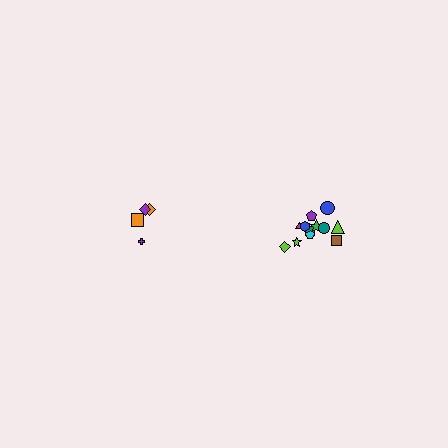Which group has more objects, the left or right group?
The right group.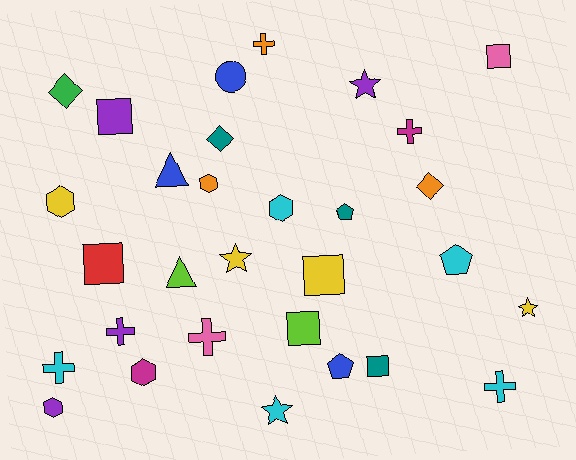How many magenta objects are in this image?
There are 2 magenta objects.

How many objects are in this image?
There are 30 objects.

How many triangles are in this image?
There are 2 triangles.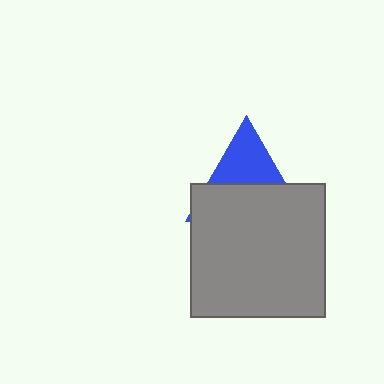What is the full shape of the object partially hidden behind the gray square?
The partially hidden object is a blue triangle.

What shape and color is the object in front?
The object in front is a gray square.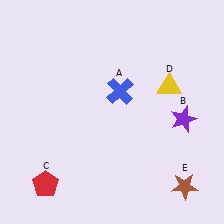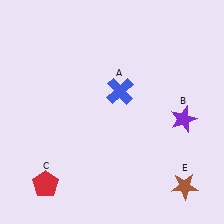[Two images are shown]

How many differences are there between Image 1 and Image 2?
There is 1 difference between the two images.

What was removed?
The yellow triangle (D) was removed in Image 2.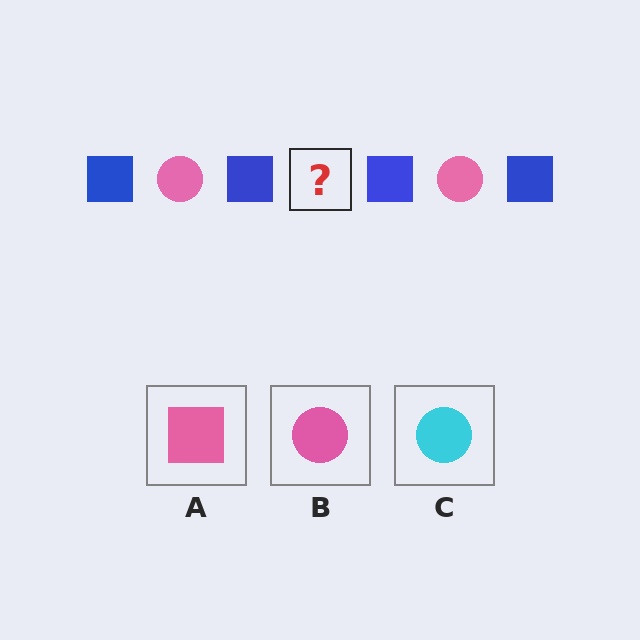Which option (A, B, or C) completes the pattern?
B.